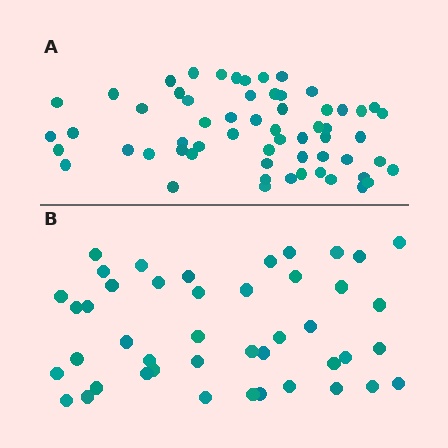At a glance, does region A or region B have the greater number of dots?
Region A (the top region) has more dots.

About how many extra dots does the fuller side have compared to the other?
Region A has approximately 15 more dots than region B.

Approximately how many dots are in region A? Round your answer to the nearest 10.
About 60 dots.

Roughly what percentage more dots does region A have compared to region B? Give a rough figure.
About 35% more.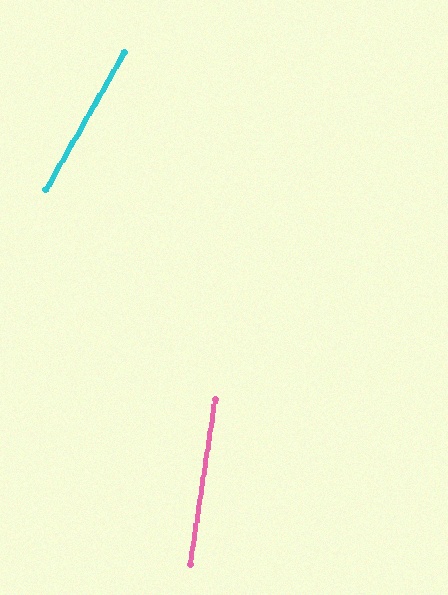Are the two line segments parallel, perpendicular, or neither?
Neither parallel nor perpendicular — they differ by about 21°.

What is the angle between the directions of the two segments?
Approximately 21 degrees.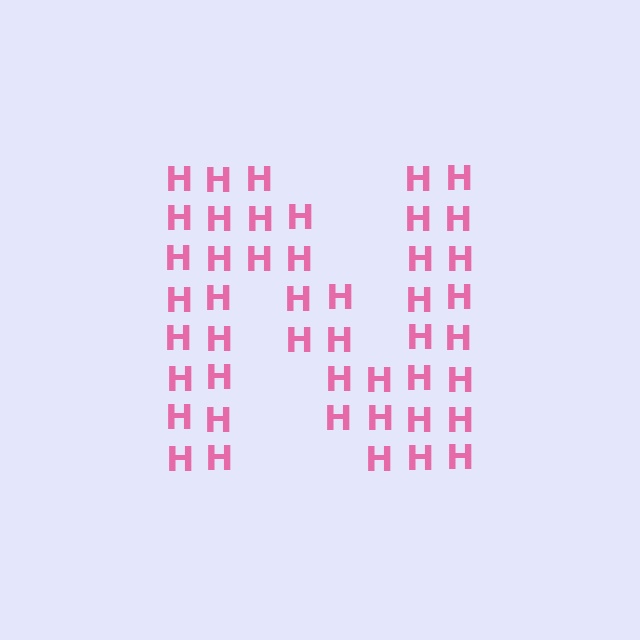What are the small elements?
The small elements are letter H's.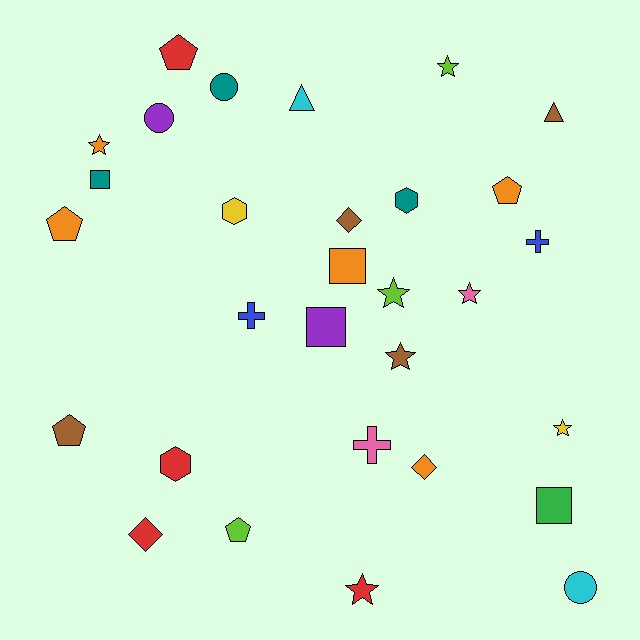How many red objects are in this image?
There are 4 red objects.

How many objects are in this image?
There are 30 objects.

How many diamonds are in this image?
There are 3 diamonds.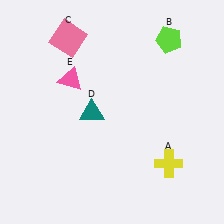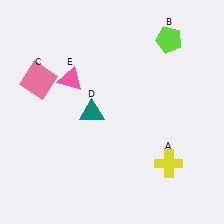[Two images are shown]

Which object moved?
The pink square (C) moved down.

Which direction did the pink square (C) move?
The pink square (C) moved down.